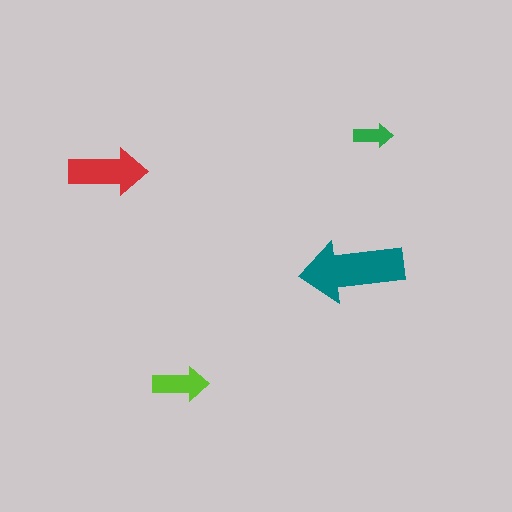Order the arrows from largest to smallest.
the teal one, the red one, the lime one, the green one.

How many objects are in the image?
There are 4 objects in the image.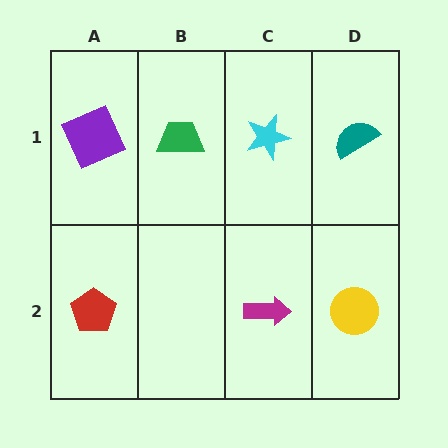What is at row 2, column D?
A yellow circle.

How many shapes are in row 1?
4 shapes.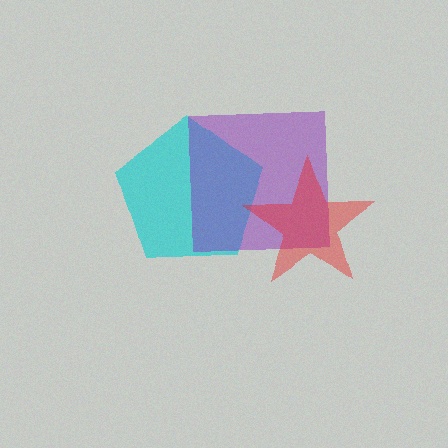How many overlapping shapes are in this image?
There are 3 overlapping shapes in the image.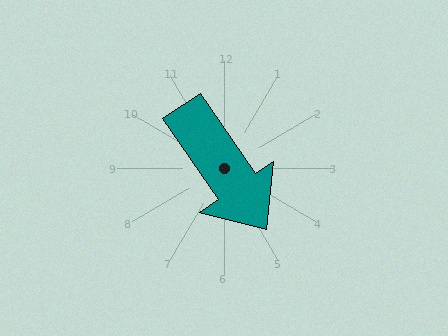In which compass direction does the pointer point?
Southeast.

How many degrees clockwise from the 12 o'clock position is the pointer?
Approximately 146 degrees.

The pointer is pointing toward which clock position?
Roughly 5 o'clock.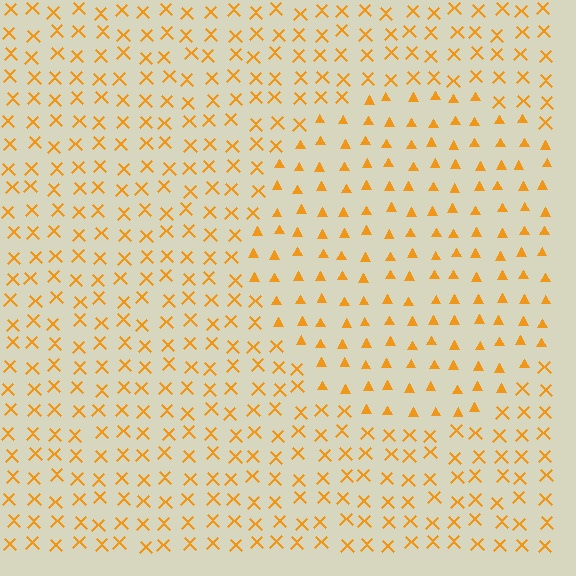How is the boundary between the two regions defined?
The boundary is defined by a change in element shape: triangles inside vs. X marks outside. All elements share the same color and spacing.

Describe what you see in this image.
The image is filled with small orange elements arranged in a uniform grid. A circle-shaped region contains triangles, while the surrounding area contains X marks. The boundary is defined purely by the change in element shape.